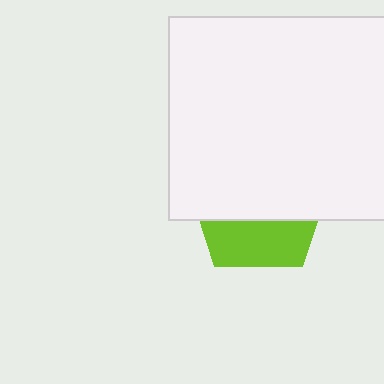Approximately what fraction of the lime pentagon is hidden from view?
Roughly 65% of the lime pentagon is hidden behind the white rectangle.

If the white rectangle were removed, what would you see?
You would see the complete lime pentagon.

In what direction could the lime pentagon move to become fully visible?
The lime pentagon could move down. That would shift it out from behind the white rectangle entirely.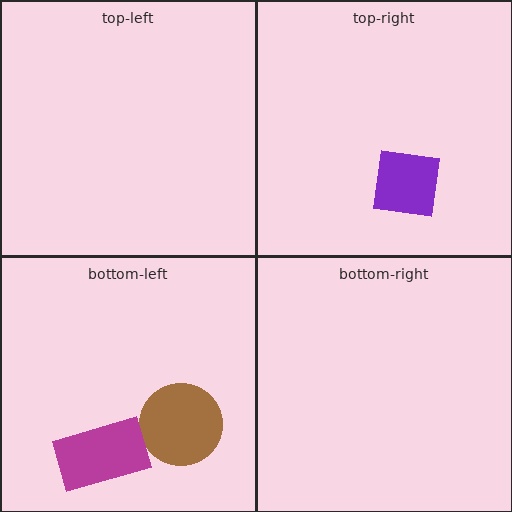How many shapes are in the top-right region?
1.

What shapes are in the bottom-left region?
The brown circle, the magenta rectangle.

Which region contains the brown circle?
The bottom-left region.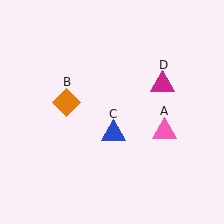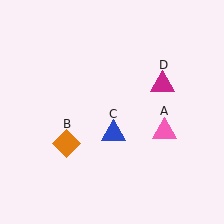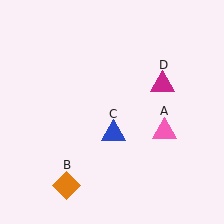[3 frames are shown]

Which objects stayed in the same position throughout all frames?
Pink triangle (object A) and blue triangle (object C) and magenta triangle (object D) remained stationary.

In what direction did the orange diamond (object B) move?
The orange diamond (object B) moved down.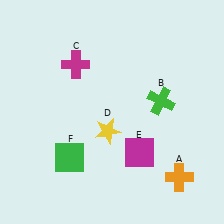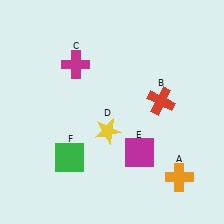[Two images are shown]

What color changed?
The cross (B) changed from green in Image 1 to red in Image 2.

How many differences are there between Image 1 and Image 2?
There is 1 difference between the two images.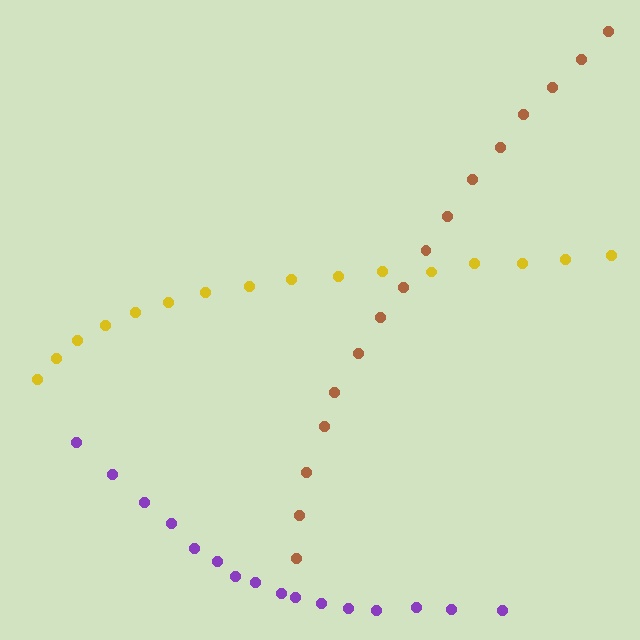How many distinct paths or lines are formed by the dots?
There are 3 distinct paths.